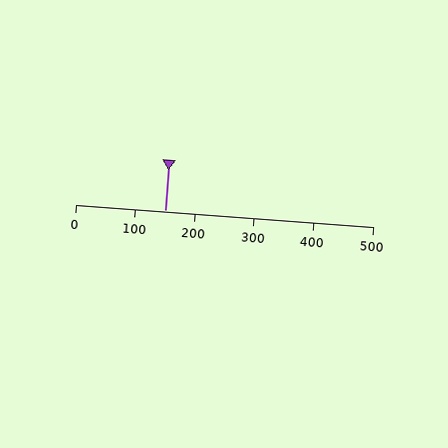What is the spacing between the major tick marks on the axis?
The major ticks are spaced 100 apart.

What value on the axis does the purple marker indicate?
The marker indicates approximately 150.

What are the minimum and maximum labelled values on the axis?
The axis runs from 0 to 500.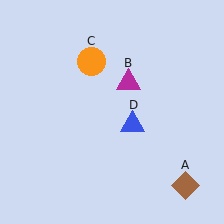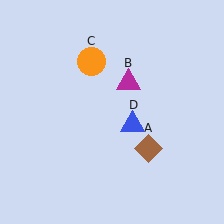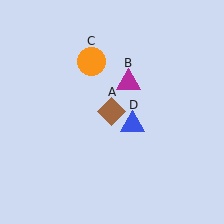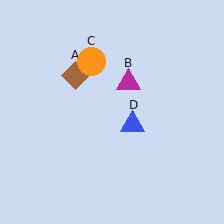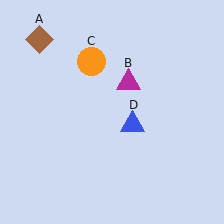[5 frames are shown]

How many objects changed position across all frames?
1 object changed position: brown diamond (object A).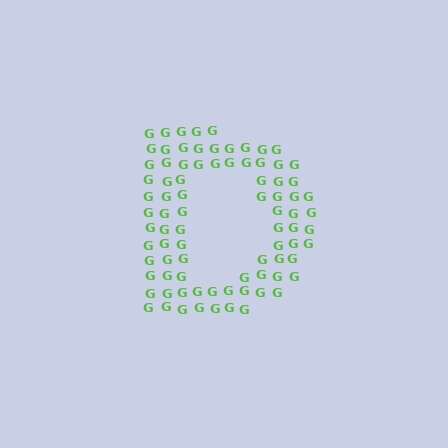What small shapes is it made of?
It is made of small letter G's.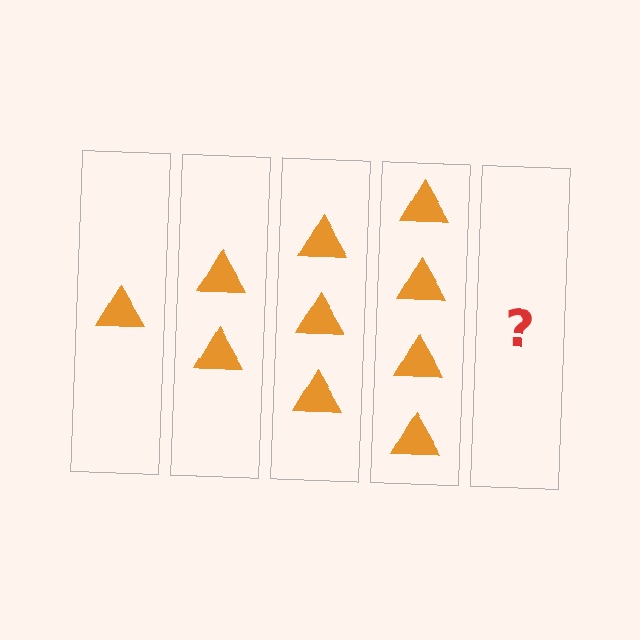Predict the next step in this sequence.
The next step is 5 triangles.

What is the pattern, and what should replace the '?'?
The pattern is that each step adds one more triangle. The '?' should be 5 triangles.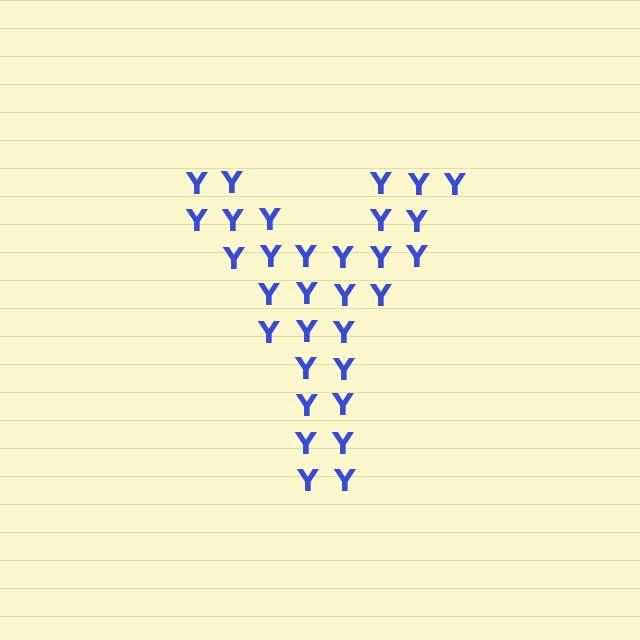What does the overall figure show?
The overall figure shows the letter Y.